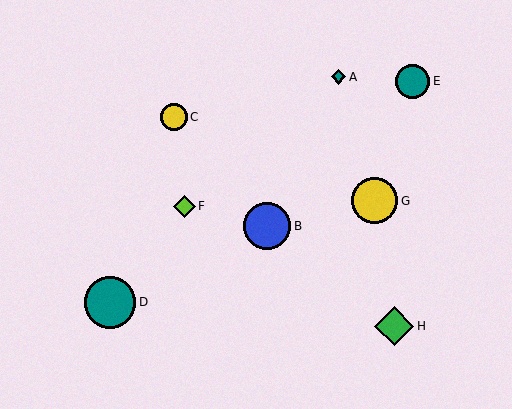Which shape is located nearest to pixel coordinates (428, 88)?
The teal circle (labeled E) at (413, 81) is nearest to that location.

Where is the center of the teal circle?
The center of the teal circle is at (110, 302).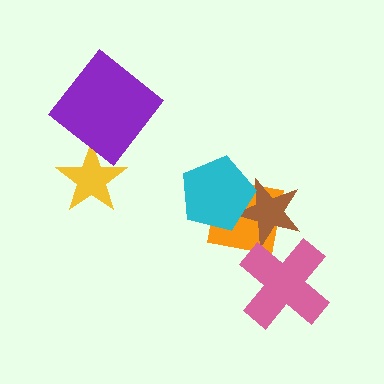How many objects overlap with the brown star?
3 objects overlap with the brown star.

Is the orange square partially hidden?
Yes, it is partially covered by another shape.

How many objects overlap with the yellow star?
0 objects overlap with the yellow star.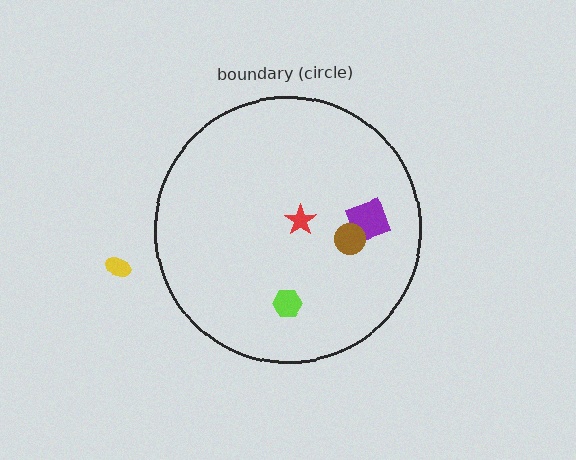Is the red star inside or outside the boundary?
Inside.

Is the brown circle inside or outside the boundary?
Inside.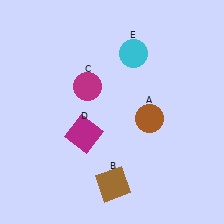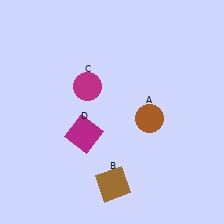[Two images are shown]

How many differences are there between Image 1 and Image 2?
There is 1 difference between the two images.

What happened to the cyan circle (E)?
The cyan circle (E) was removed in Image 2. It was in the top-right area of Image 1.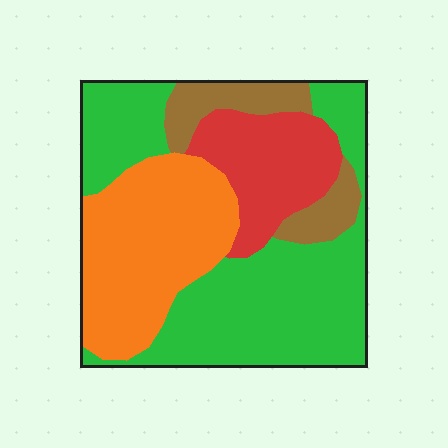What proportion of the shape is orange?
Orange takes up about one quarter (1/4) of the shape.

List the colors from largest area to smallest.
From largest to smallest: green, orange, red, brown.